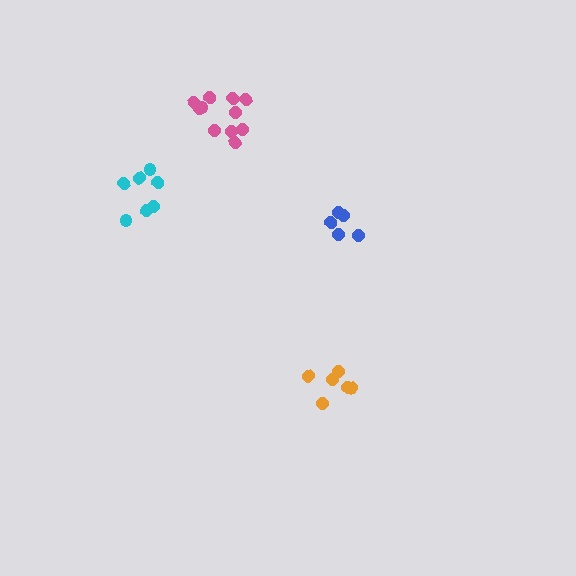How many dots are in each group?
Group 1: 7 dots, Group 2: 5 dots, Group 3: 6 dots, Group 4: 11 dots (29 total).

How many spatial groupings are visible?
There are 4 spatial groupings.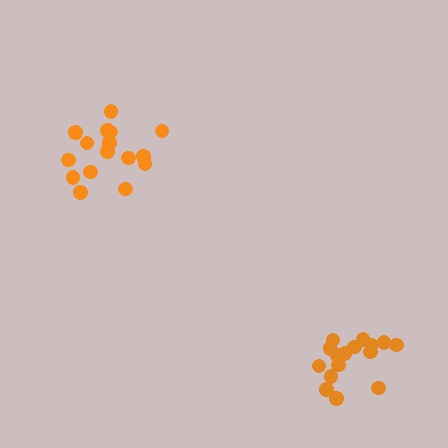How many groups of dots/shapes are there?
There are 2 groups.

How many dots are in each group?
Group 1: 16 dots, Group 2: 16 dots (32 total).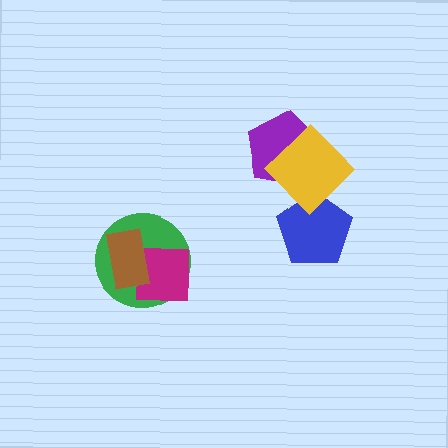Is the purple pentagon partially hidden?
Yes, it is partially covered by another shape.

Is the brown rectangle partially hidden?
No, no other shape covers it.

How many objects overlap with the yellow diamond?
2 objects overlap with the yellow diamond.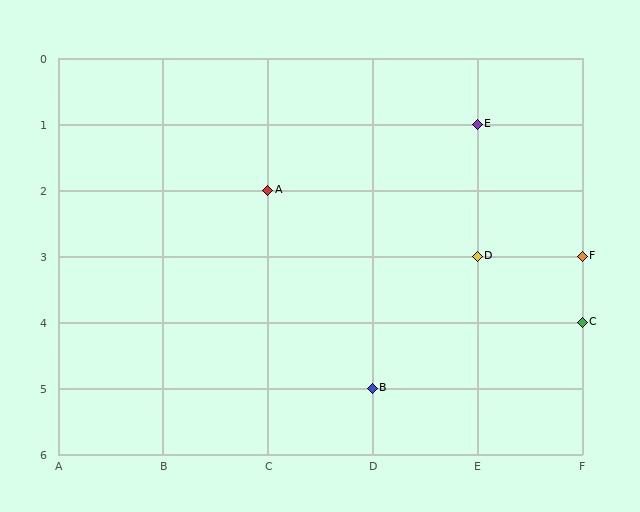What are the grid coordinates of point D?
Point D is at grid coordinates (E, 3).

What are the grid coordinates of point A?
Point A is at grid coordinates (C, 2).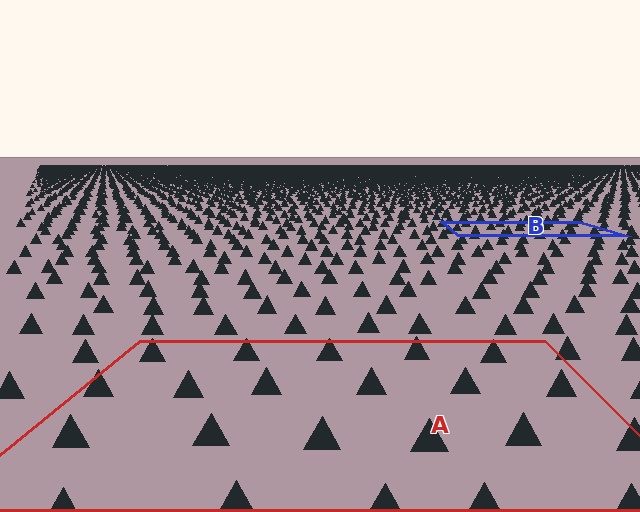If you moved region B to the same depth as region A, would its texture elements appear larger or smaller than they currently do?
They would appear larger. At a closer depth, the same texture elements are projected at a bigger on-screen size.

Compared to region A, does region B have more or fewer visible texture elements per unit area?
Region B has more texture elements per unit area — they are packed more densely because it is farther away.